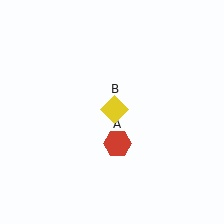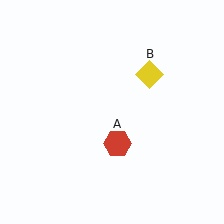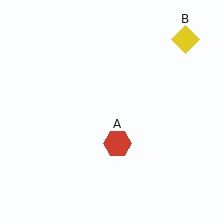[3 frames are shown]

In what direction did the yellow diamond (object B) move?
The yellow diamond (object B) moved up and to the right.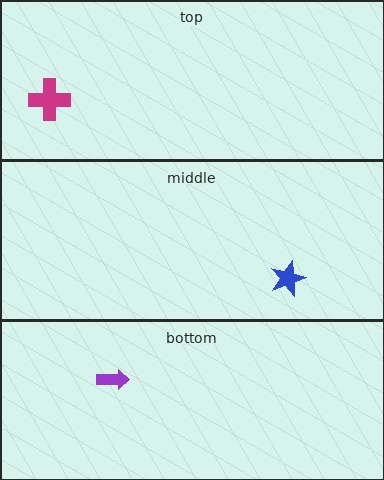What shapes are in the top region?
The magenta cross.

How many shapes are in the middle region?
1.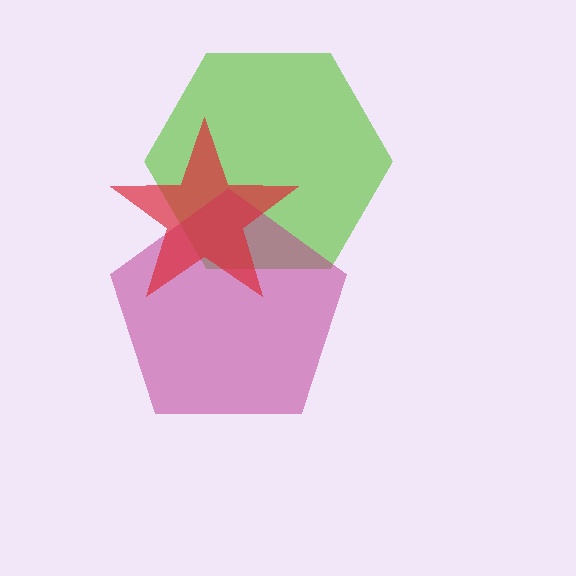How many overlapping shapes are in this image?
There are 3 overlapping shapes in the image.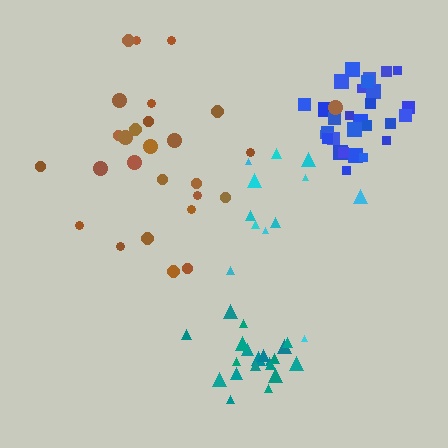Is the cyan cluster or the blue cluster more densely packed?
Blue.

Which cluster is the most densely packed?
Blue.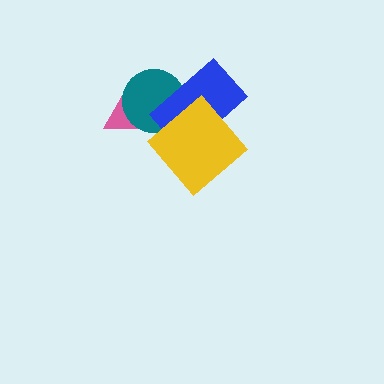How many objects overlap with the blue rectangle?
2 objects overlap with the blue rectangle.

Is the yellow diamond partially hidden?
No, no other shape covers it.